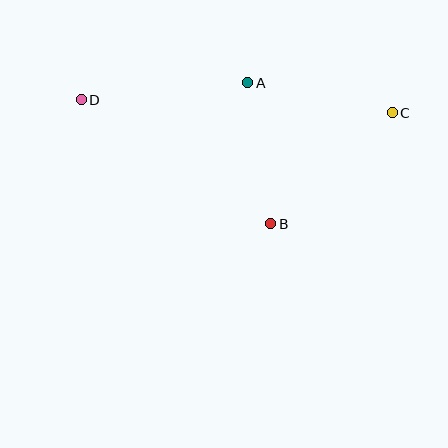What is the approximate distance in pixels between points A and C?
The distance between A and C is approximately 147 pixels.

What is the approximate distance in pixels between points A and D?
The distance between A and D is approximately 167 pixels.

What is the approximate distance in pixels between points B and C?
The distance between B and C is approximately 165 pixels.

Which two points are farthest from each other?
Points C and D are farthest from each other.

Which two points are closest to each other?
Points A and B are closest to each other.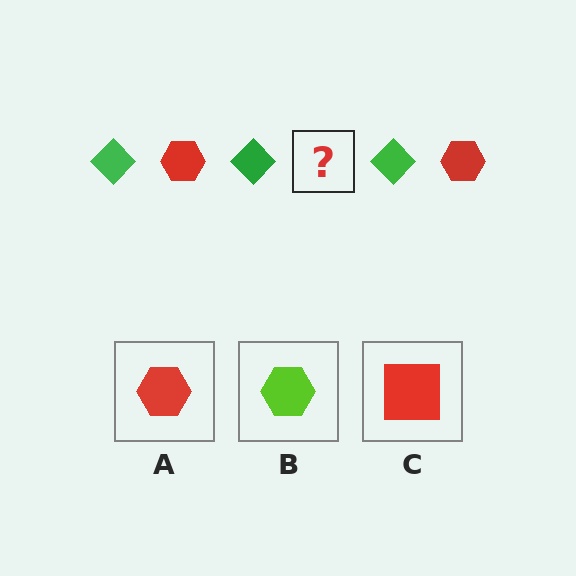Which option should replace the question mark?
Option A.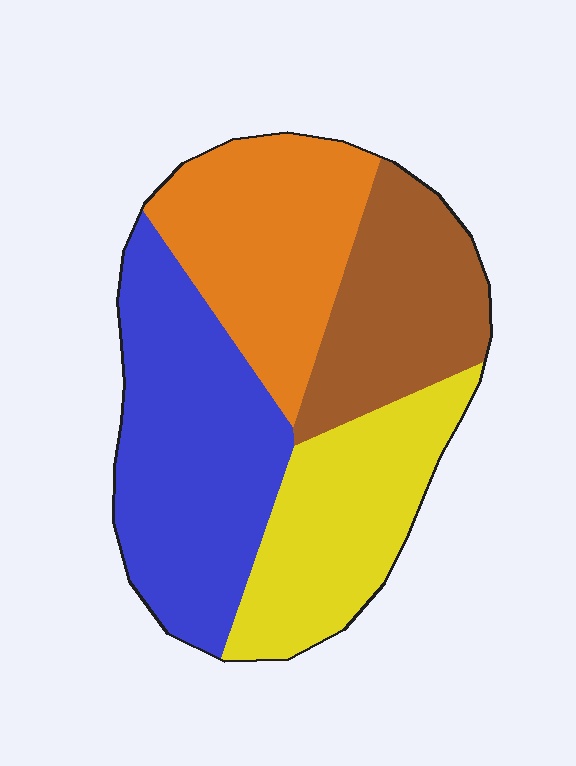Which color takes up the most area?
Blue, at roughly 30%.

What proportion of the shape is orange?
Orange covers about 25% of the shape.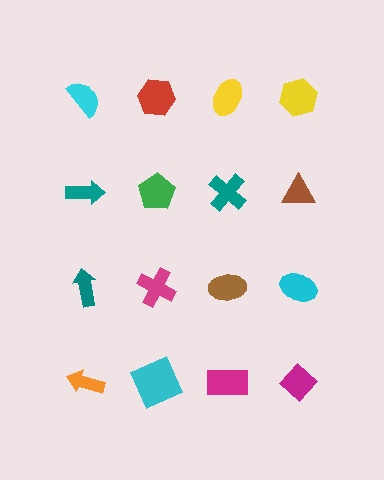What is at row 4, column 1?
An orange arrow.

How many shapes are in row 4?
4 shapes.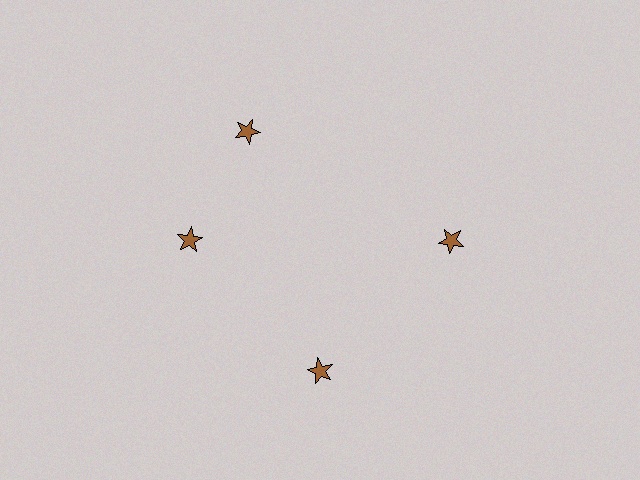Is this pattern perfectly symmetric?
No. The 4 brown stars are arranged in a ring, but one element near the 12 o'clock position is rotated out of alignment along the ring, breaking the 4-fold rotational symmetry.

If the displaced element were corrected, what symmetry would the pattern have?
It would have 4-fold rotational symmetry — the pattern would map onto itself every 90 degrees.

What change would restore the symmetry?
The symmetry would be restored by rotating it back into even spacing with its neighbors so that all 4 stars sit at equal angles and equal distance from the center.